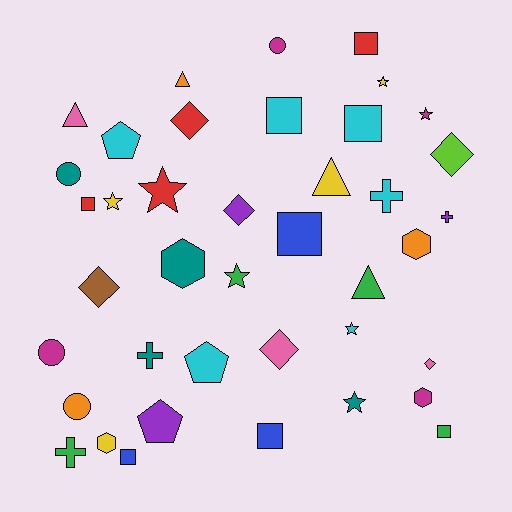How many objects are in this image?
There are 40 objects.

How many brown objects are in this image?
There is 1 brown object.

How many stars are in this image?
There are 7 stars.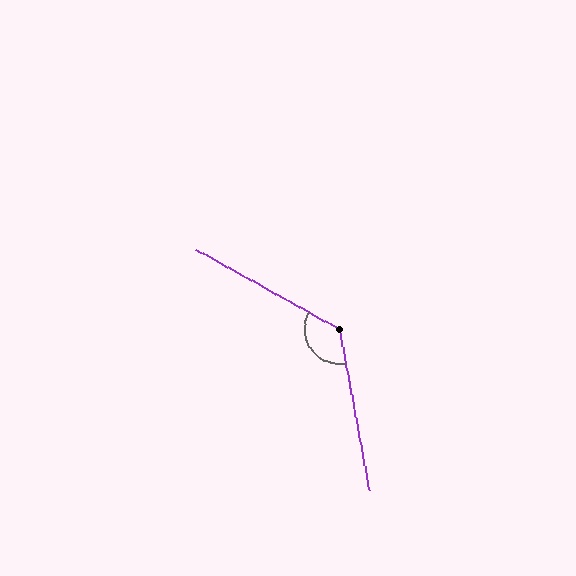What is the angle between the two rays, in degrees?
Approximately 130 degrees.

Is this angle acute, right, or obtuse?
It is obtuse.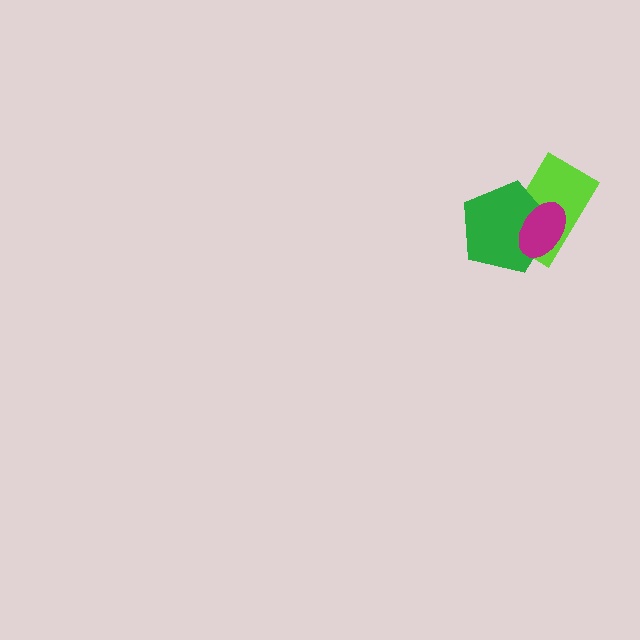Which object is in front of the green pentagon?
The magenta ellipse is in front of the green pentagon.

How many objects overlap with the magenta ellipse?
2 objects overlap with the magenta ellipse.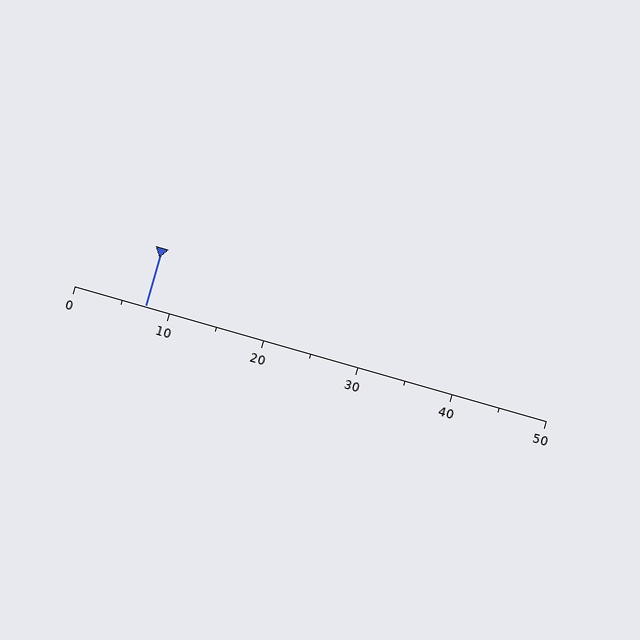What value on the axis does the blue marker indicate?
The marker indicates approximately 7.5.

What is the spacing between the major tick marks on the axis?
The major ticks are spaced 10 apart.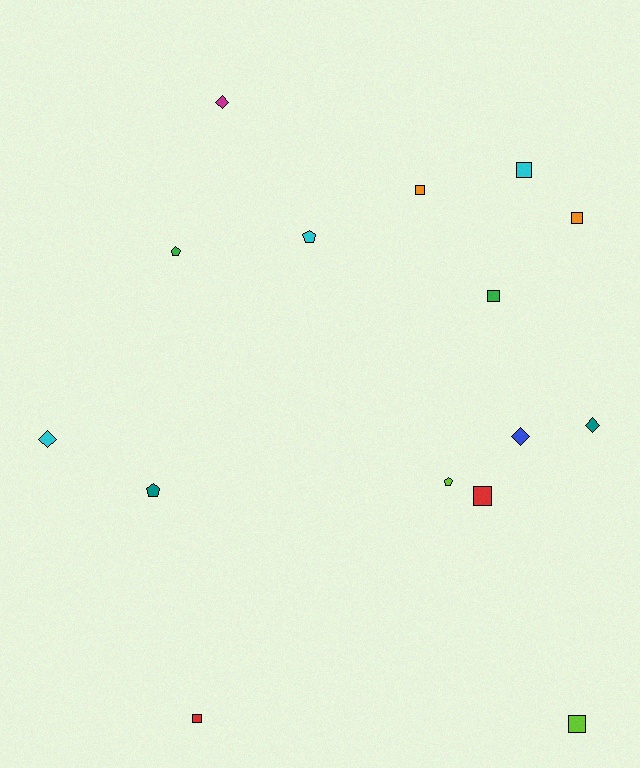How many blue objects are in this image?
There is 1 blue object.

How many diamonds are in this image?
There are 4 diamonds.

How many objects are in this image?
There are 15 objects.